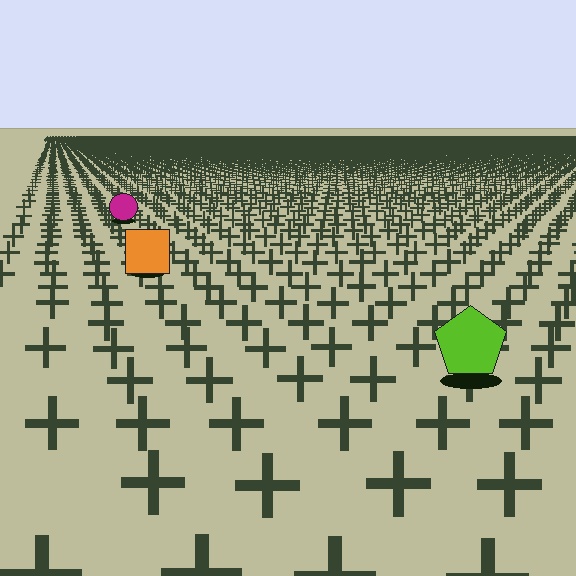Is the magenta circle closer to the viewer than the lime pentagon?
No. The lime pentagon is closer — you can tell from the texture gradient: the ground texture is coarser near it.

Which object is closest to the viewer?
The lime pentagon is closest. The texture marks near it are larger and more spread out.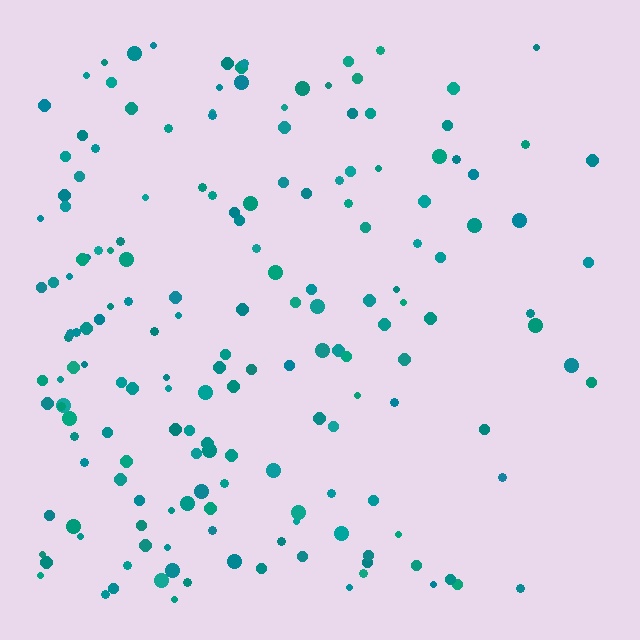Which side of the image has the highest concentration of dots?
The left.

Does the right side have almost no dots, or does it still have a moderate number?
Still a moderate number, just noticeably fewer than the left.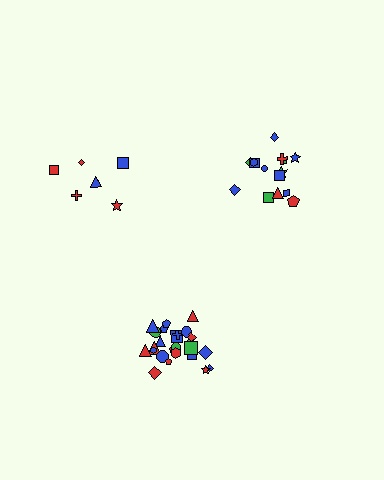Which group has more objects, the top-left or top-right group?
The top-right group.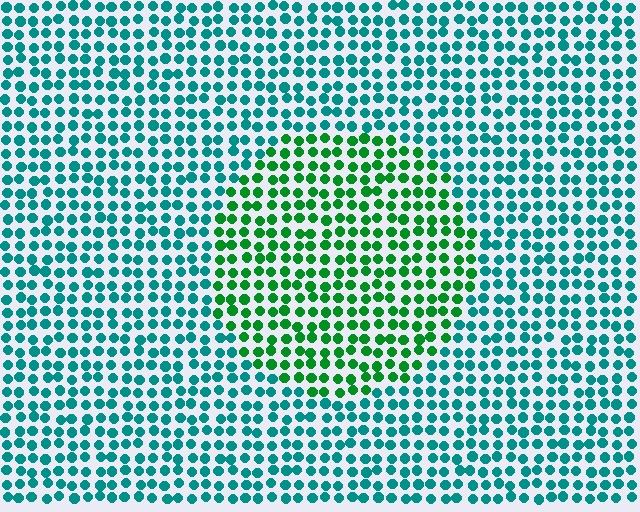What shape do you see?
I see a circle.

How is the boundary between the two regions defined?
The boundary is defined purely by a slight shift in hue (about 43 degrees). Spacing, size, and orientation are identical on both sides.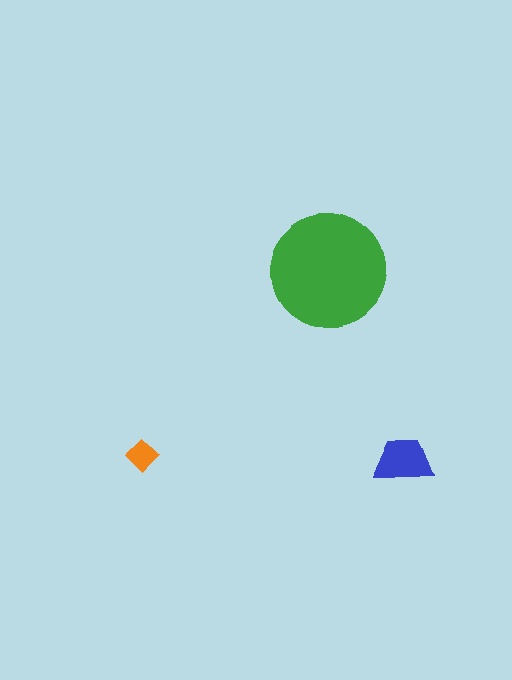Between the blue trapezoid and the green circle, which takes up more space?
The green circle.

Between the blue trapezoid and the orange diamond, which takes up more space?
The blue trapezoid.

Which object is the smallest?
The orange diamond.